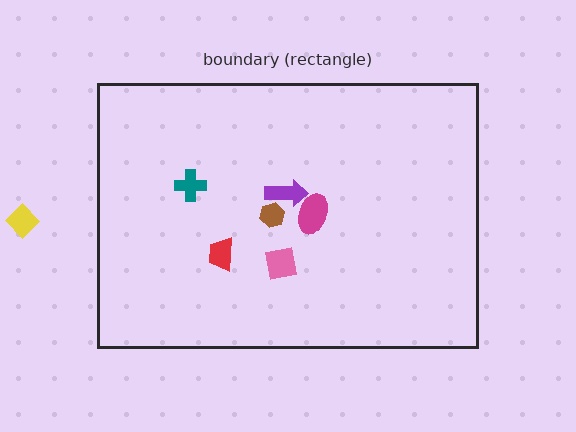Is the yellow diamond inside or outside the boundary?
Outside.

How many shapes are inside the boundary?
6 inside, 1 outside.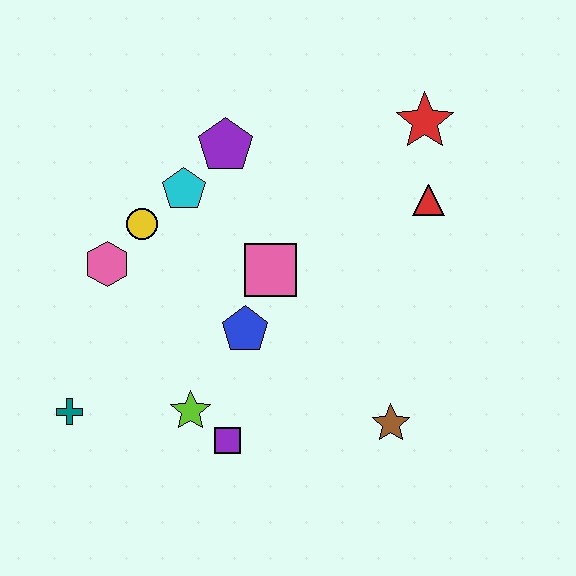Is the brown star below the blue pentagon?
Yes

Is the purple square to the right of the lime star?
Yes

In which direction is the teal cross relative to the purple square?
The teal cross is to the left of the purple square.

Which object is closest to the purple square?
The lime star is closest to the purple square.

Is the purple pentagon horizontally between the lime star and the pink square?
Yes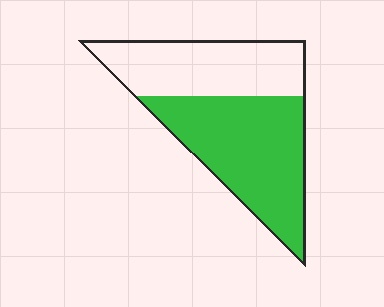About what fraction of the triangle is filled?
About three fifths (3/5).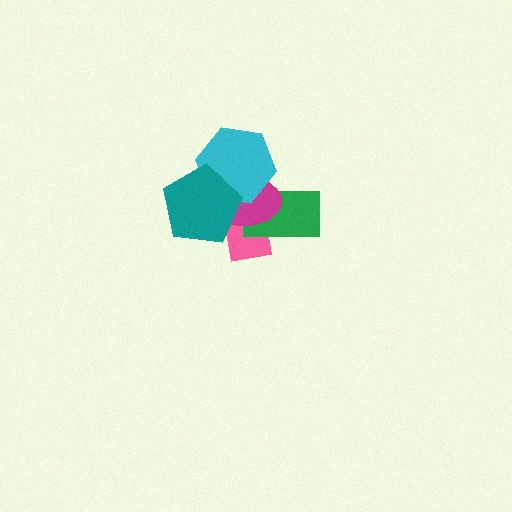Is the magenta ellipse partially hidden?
Yes, it is partially covered by another shape.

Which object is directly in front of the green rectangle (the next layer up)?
The magenta ellipse is directly in front of the green rectangle.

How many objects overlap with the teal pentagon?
3 objects overlap with the teal pentagon.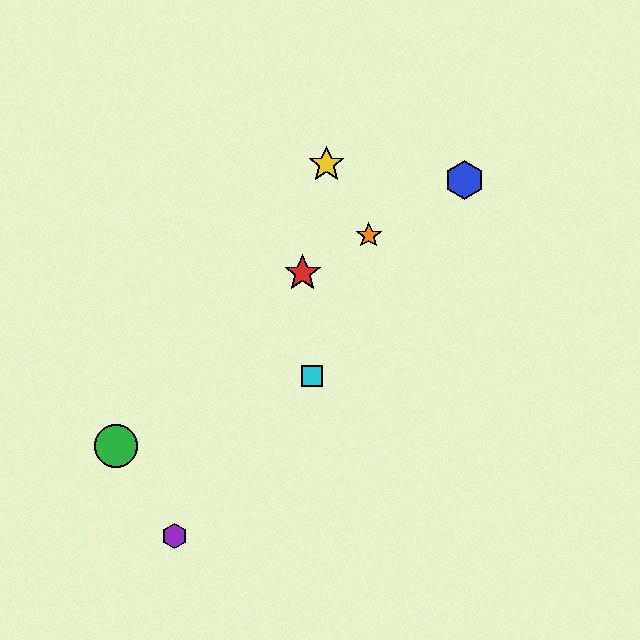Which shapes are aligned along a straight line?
The red star, the blue hexagon, the orange star are aligned along a straight line.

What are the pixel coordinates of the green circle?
The green circle is at (116, 446).